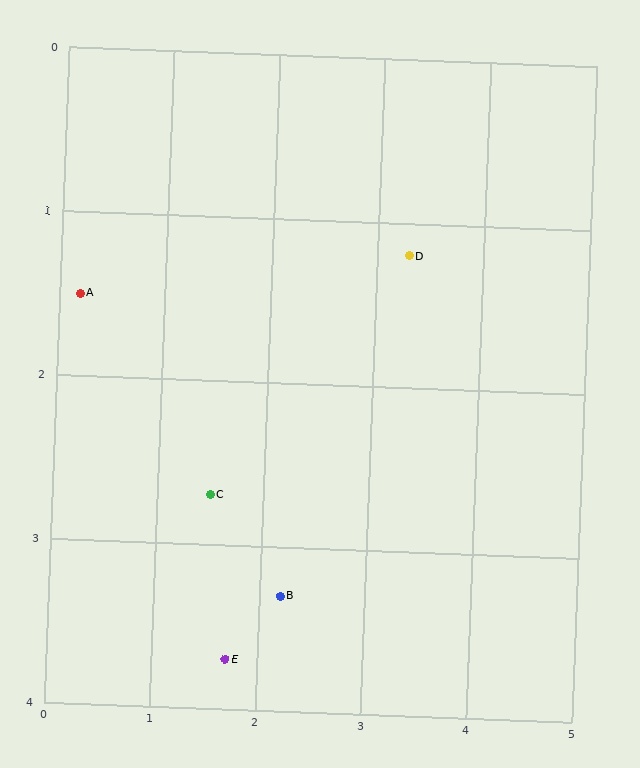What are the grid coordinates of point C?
Point C is at approximately (1.5, 2.7).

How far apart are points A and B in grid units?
Points A and B are about 2.7 grid units apart.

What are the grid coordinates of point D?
Point D is at approximately (3.3, 1.2).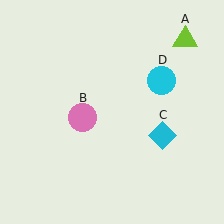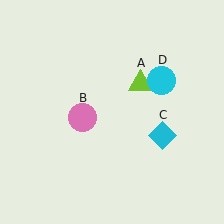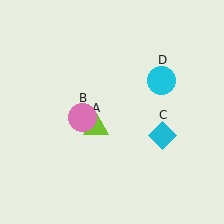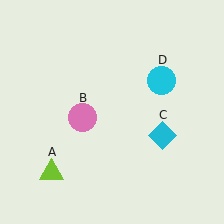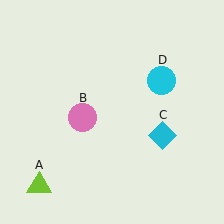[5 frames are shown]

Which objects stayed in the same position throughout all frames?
Pink circle (object B) and cyan diamond (object C) and cyan circle (object D) remained stationary.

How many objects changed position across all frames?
1 object changed position: lime triangle (object A).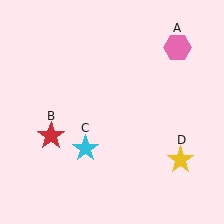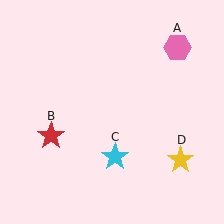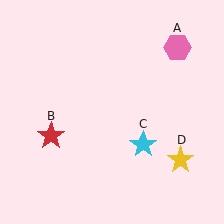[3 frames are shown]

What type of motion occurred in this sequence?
The cyan star (object C) rotated counterclockwise around the center of the scene.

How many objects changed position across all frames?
1 object changed position: cyan star (object C).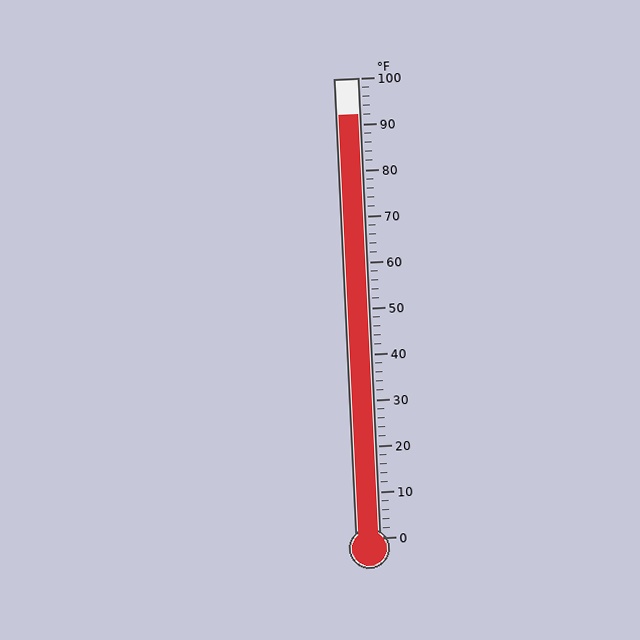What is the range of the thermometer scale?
The thermometer scale ranges from 0°F to 100°F.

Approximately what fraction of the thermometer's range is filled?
The thermometer is filled to approximately 90% of its range.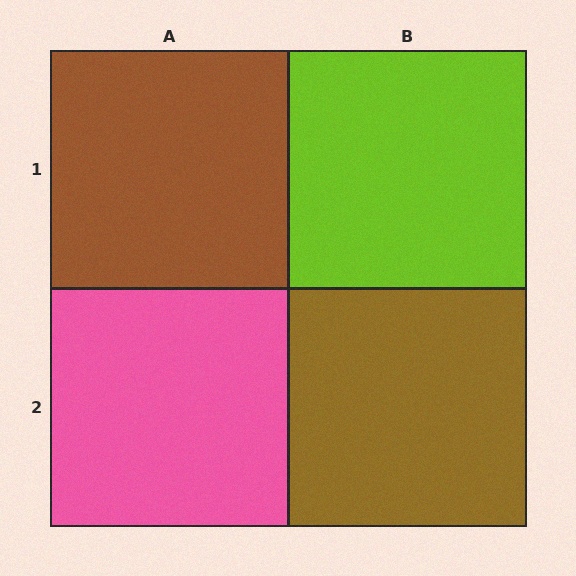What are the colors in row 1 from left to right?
Brown, lime.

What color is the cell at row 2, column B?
Brown.